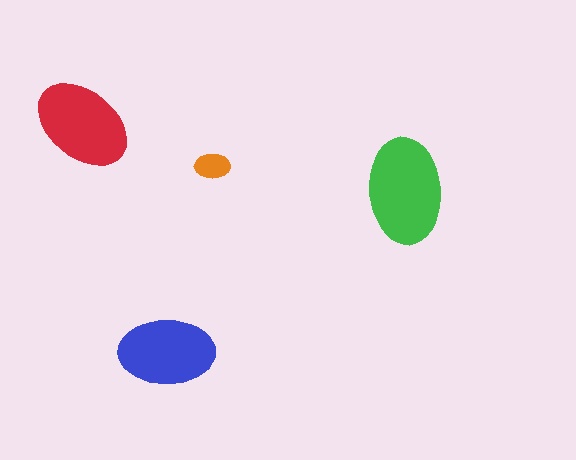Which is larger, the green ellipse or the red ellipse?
The green one.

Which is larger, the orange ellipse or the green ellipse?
The green one.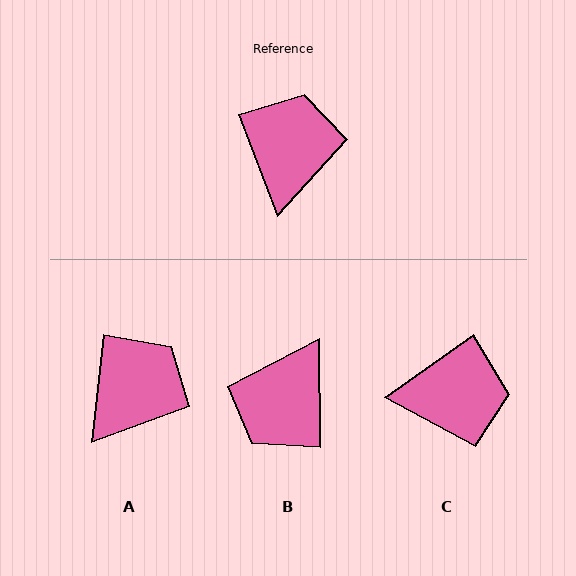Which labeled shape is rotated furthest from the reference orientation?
B, about 160 degrees away.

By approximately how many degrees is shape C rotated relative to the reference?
Approximately 76 degrees clockwise.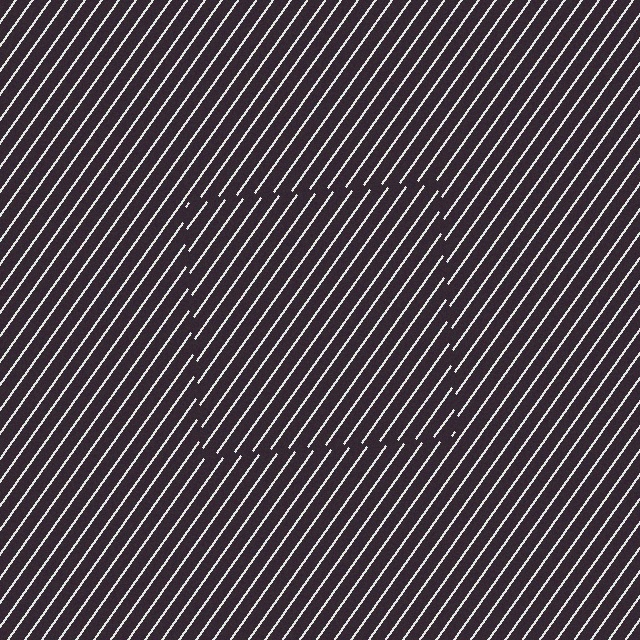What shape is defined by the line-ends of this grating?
An illusory square. The interior of the shape contains the same grating, shifted by half a period — the contour is defined by the phase discontinuity where line-ends from the inner and outer gratings abut.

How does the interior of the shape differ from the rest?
The interior of the shape contains the same grating, shifted by half a period — the contour is defined by the phase discontinuity where line-ends from the inner and outer gratings abut.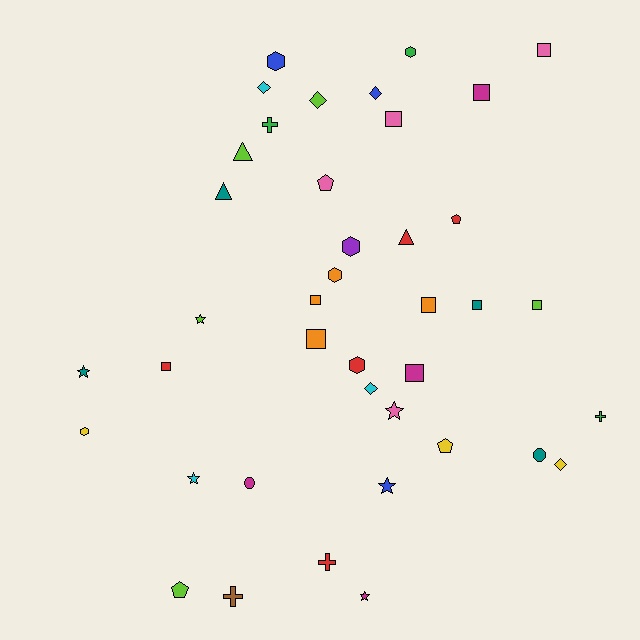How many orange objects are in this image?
There are 4 orange objects.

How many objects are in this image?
There are 40 objects.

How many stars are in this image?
There are 6 stars.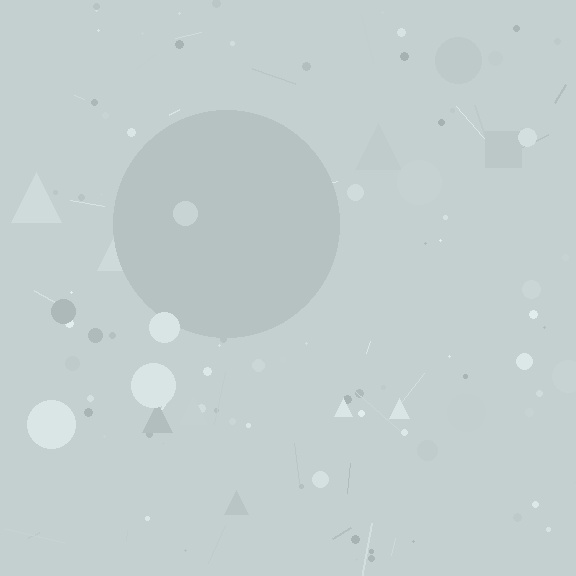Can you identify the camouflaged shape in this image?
The camouflaged shape is a circle.